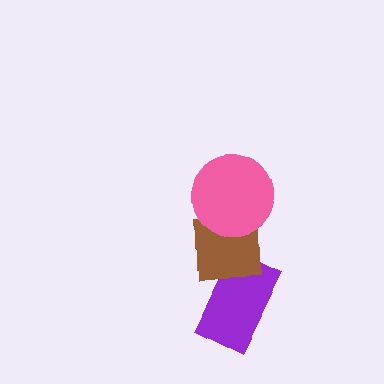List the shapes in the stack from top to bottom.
From top to bottom: the pink circle, the brown square, the purple rectangle.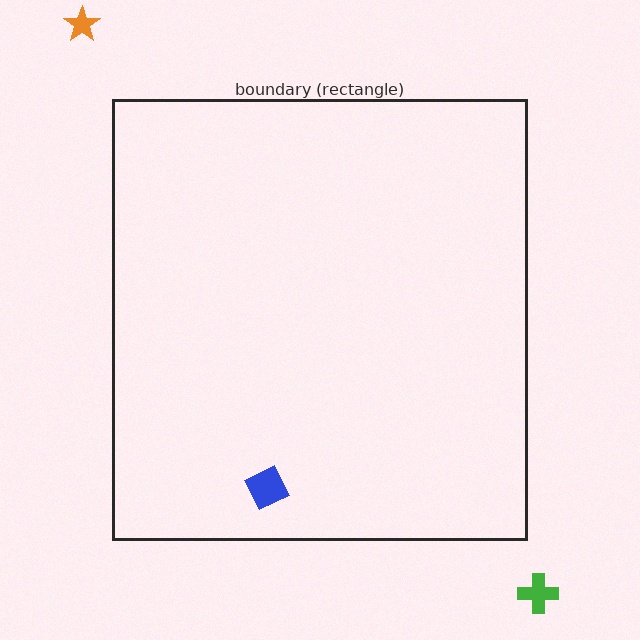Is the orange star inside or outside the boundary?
Outside.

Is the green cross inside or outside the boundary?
Outside.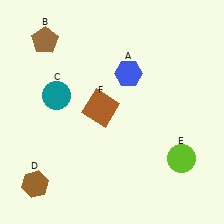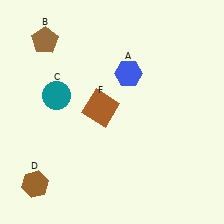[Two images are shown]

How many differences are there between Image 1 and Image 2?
There is 1 difference between the two images.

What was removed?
The lime circle (E) was removed in Image 2.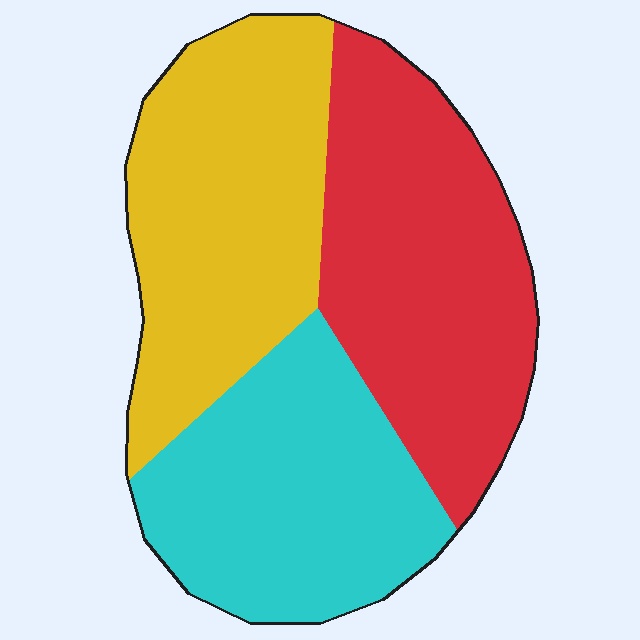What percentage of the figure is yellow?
Yellow takes up about one third (1/3) of the figure.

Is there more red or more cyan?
Red.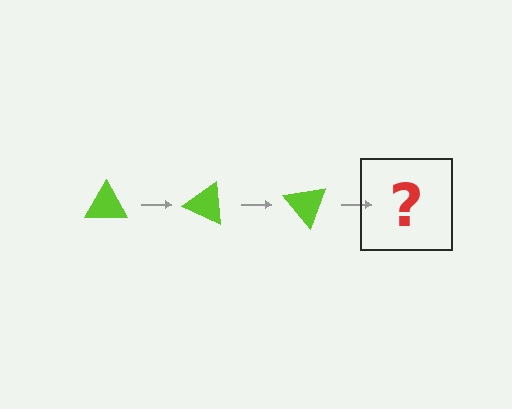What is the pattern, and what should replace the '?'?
The pattern is that the triangle rotates 25 degrees each step. The '?' should be a lime triangle rotated 75 degrees.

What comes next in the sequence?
The next element should be a lime triangle rotated 75 degrees.